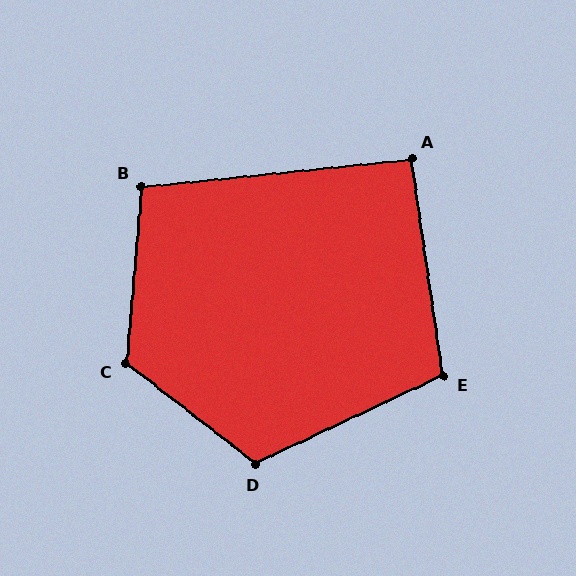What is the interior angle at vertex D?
Approximately 117 degrees (obtuse).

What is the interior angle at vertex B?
Approximately 101 degrees (obtuse).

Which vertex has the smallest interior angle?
A, at approximately 93 degrees.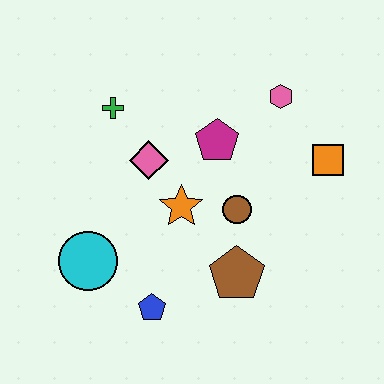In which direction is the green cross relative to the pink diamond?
The green cross is above the pink diamond.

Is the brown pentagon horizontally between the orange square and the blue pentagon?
Yes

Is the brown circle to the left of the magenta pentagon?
No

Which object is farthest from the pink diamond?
The orange square is farthest from the pink diamond.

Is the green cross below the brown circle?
No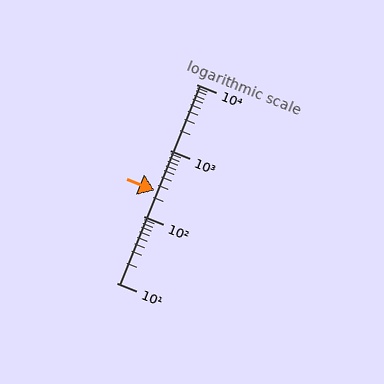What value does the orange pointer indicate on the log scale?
The pointer indicates approximately 250.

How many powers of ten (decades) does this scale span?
The scale spans 3 decades, from 10 to 10000.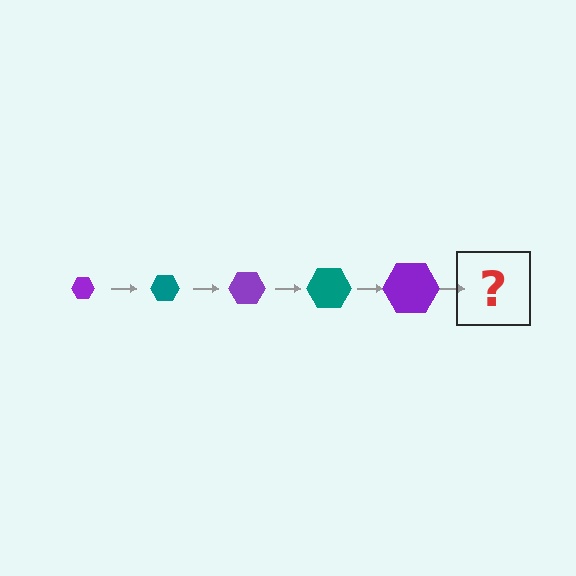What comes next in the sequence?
The next element should be a teal hexagon, larger than the previous one.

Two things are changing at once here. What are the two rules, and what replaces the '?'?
The two rules are that the hexagon grows larger each step and the color cycles through purple and teal. The '?' should be a teal hexagon, larger than the previous one.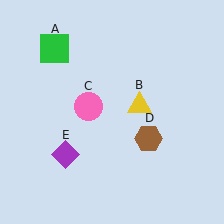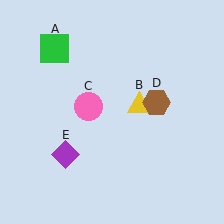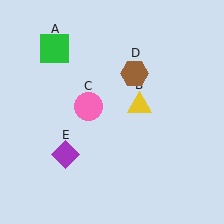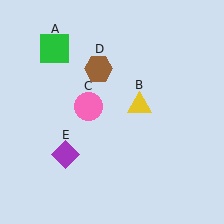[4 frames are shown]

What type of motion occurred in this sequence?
The brown hexagon (object D) rotated counterclockwise around the center of the scene.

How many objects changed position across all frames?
1 object changed position: brown hexagon (object D).